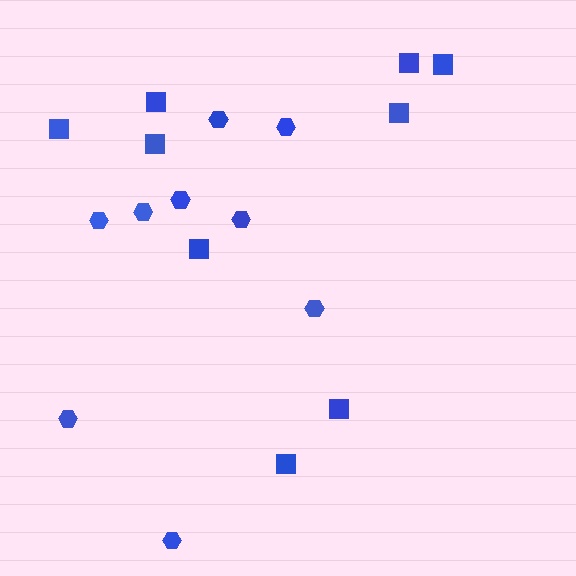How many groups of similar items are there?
There are 2 groups: one group of squares (9) and one group of hexagons (9).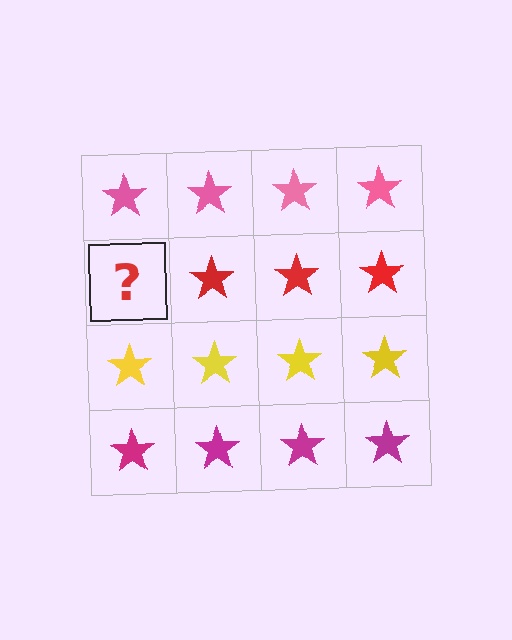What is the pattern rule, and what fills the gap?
The rule is that each row has a consistent color. The gap should be filled with a red star.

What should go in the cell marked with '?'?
The missing cell should contain a red star.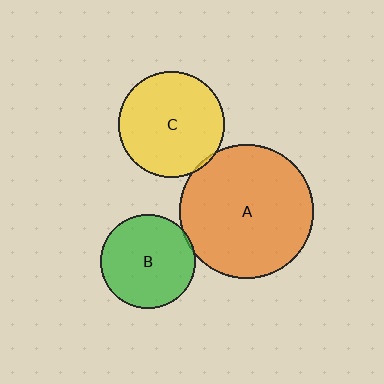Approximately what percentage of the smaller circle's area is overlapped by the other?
Approximately 5%.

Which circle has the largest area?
Circle A (orange).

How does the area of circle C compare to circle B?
Approximately 1.3 times.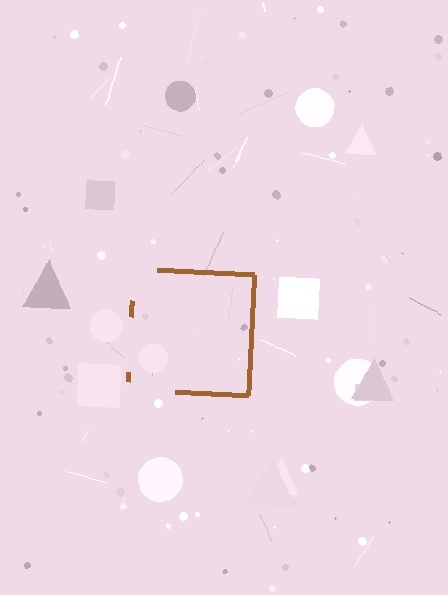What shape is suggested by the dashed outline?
The dashed outline suggests a square.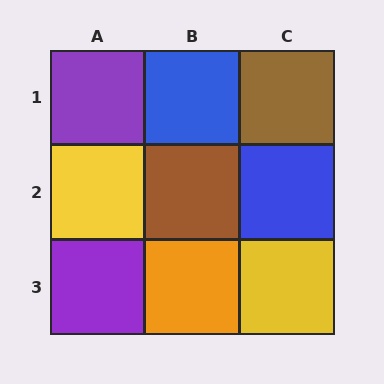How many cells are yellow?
2 cells are yellow.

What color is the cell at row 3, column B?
Orange.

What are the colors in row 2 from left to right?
Yellow, brown, blue.